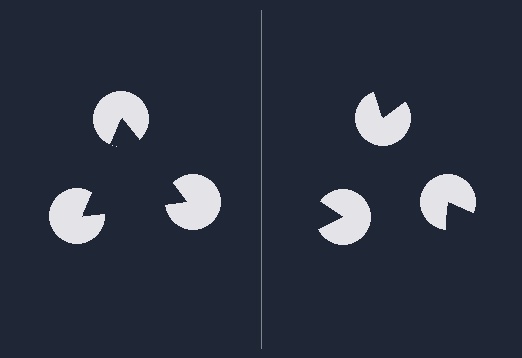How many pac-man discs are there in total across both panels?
6 — 3 on each side.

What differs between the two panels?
The pac-man discs are positioned identically on both sides; only the wedge orientations differ. On the left they align to a triangle; on the right they are misaligned.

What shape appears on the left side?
An illusory triangle.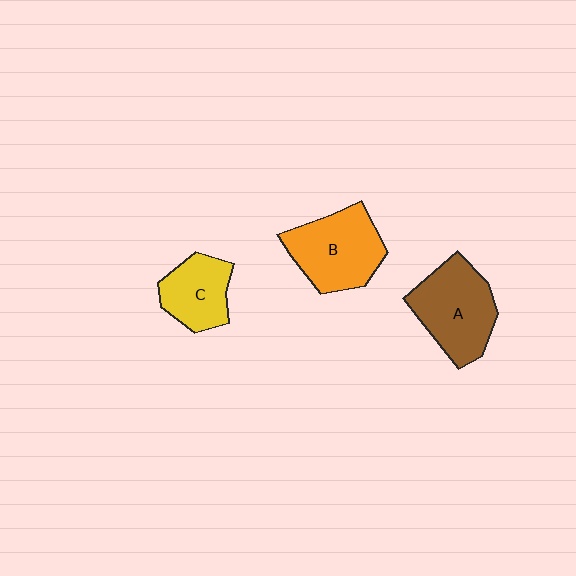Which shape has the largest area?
Shape A (brown).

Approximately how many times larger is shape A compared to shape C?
Approximately 1.5 times.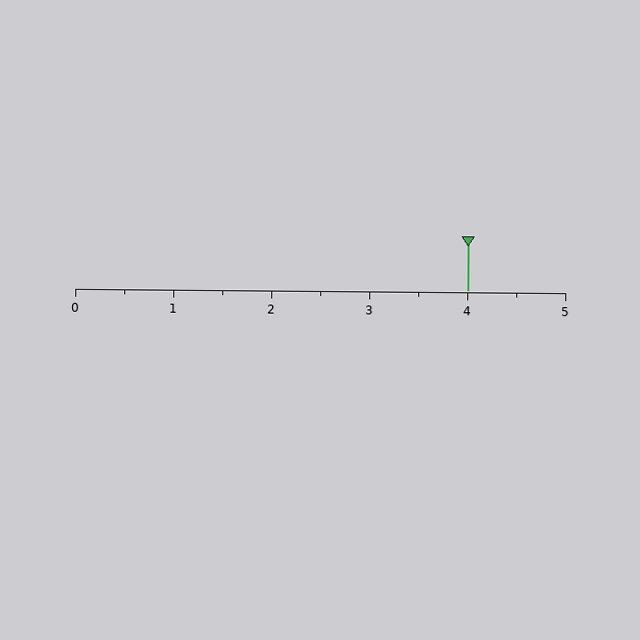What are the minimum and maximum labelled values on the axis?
The axis runs from 0 to 5.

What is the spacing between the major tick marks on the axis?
The major ticks are spaced 1 apart.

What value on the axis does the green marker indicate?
The marker indicates approximately 4.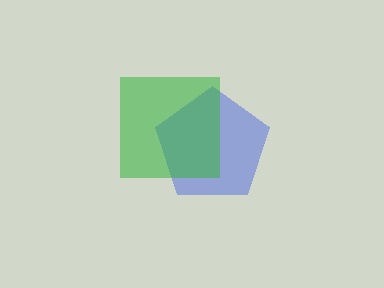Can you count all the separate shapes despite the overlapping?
Yes, there are 2 separate shapes.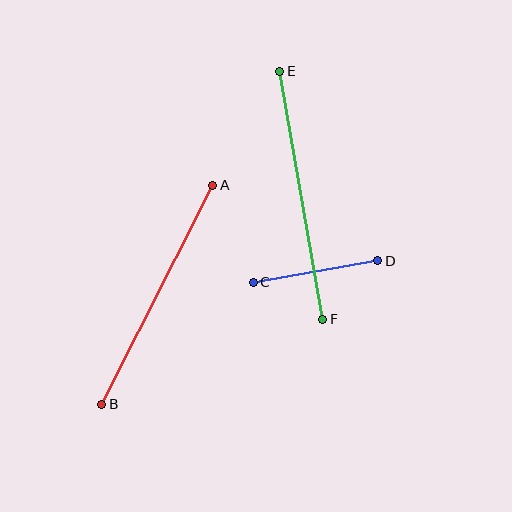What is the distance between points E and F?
The distance is approximately 251 pixels.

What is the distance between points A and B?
The distance is approximately 245 pixels.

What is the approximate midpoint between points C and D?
The midpoint is at approximately (315, 272) pixels.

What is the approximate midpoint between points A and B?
The midpoint is at approximately (157, 295) pixels.